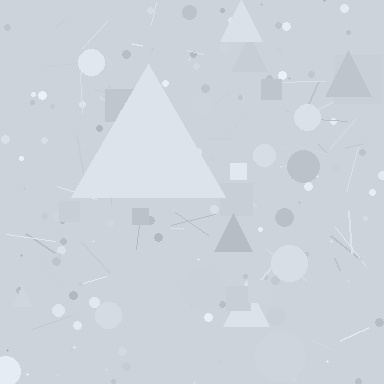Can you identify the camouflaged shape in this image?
The camouflaged shape is a triangle.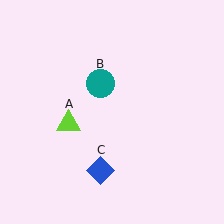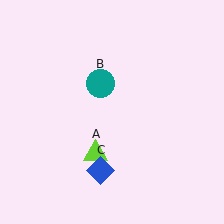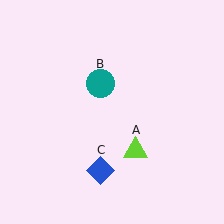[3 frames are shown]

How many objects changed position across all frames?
1 object changed position: lime triangle (object A).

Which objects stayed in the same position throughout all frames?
Teal circle (object B) and blue diamond (object C) remained stationary.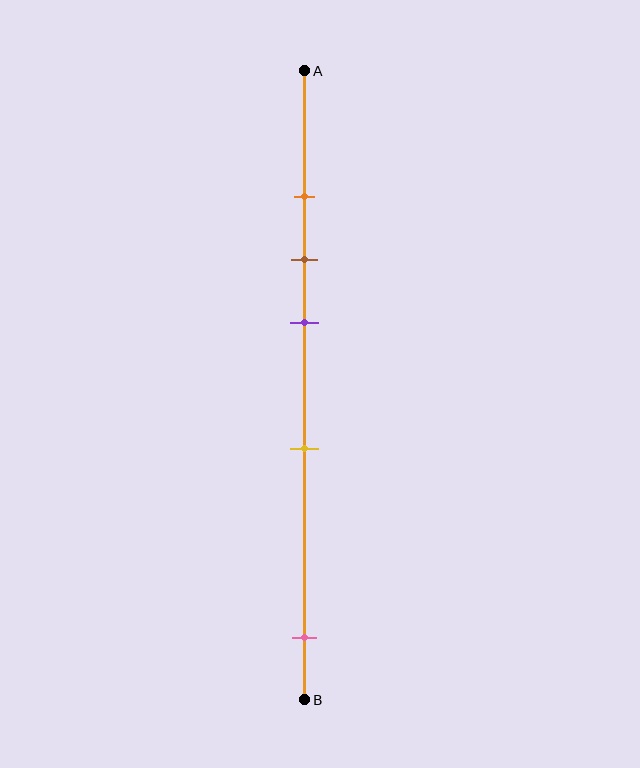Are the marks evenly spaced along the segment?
No, the marks are not evenly spaced.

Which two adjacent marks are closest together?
The orange and brown marks are the closest adjacent pair.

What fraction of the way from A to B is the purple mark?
The purple mark is approximately 40% (0.4) of the way from A to B.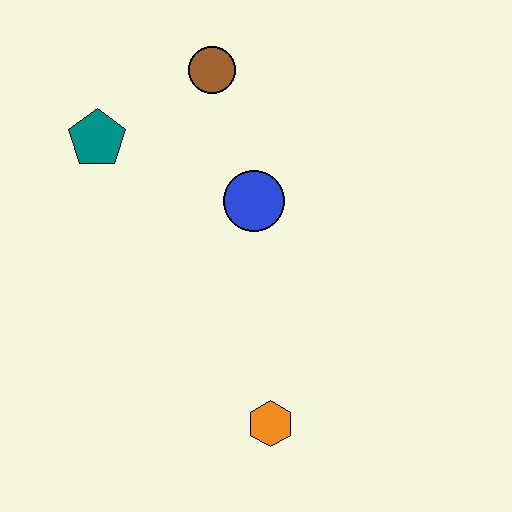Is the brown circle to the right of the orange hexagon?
No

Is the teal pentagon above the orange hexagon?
Yes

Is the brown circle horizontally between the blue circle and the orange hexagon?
No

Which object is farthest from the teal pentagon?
The orange hexagon is farthest from the teal pentagon.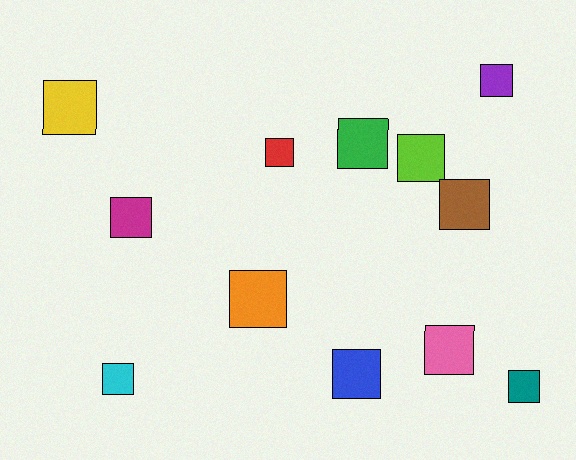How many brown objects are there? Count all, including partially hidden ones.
There is 1 brown object.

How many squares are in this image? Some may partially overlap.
There are 12 squares.